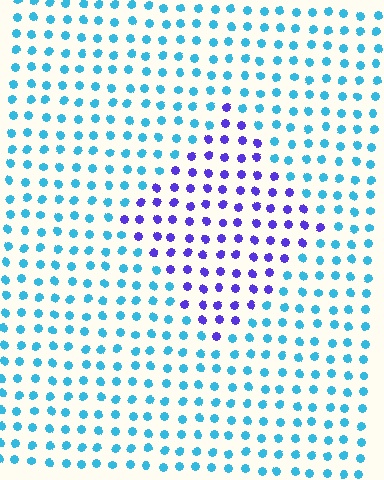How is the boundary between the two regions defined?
The boundary is defined purely by a slight shift in hue (about 60 degrees). Spacing, size, and orientation are identical on both sides.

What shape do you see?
I see a diamond.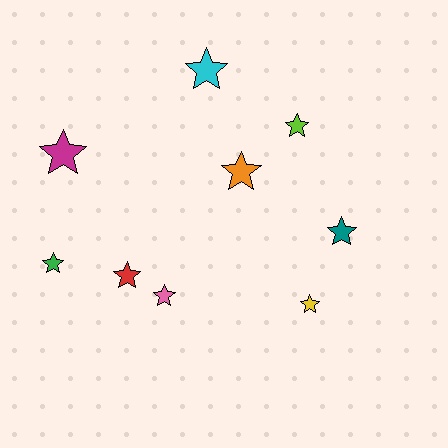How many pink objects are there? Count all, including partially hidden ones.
There is 1 pink object.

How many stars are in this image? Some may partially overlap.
There are 9 stars.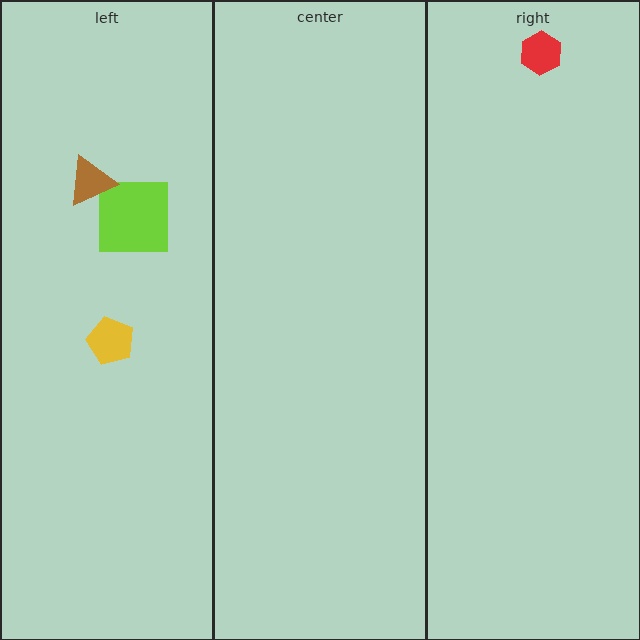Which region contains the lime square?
The left region.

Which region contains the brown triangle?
The left region.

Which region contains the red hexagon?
The right region.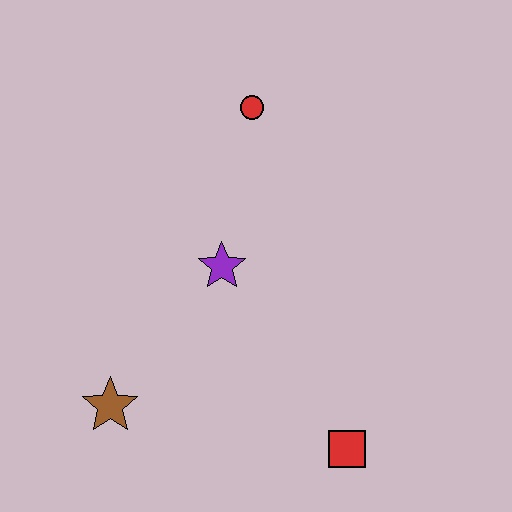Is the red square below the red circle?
Yes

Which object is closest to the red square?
The purple star is closest to the red square.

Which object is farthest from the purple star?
The red square is farthest from the purple star.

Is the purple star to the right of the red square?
No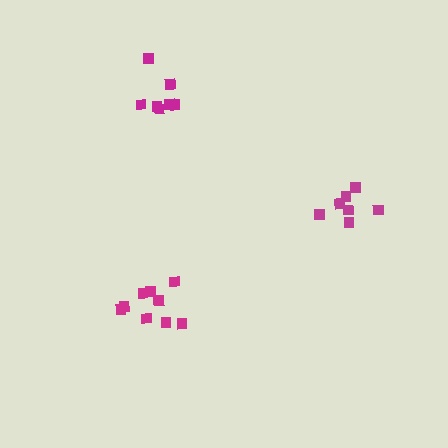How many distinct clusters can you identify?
There are 3 distinct clusters.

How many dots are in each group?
Group 1: 9 dots, Group 2: 7 dots, Group 3: 7 dots (23 total).